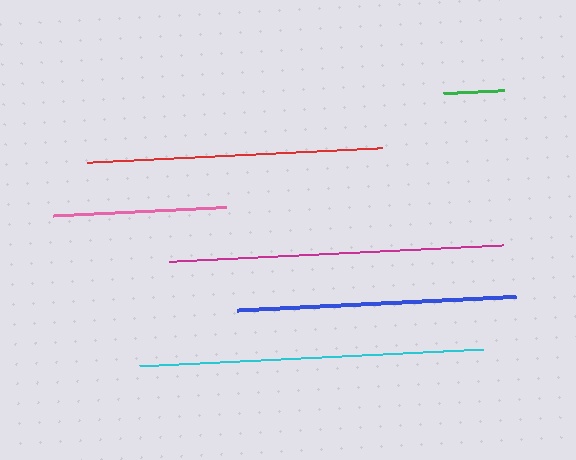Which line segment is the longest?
The cyan line is the longest at approximately 343 pixels.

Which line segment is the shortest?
The green line is the shortest at approximately 61 pixels.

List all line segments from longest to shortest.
From longest to shortest: cyan, magenta, red, blue, pink, green.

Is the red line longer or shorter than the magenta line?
The magenta line is longer than the red line.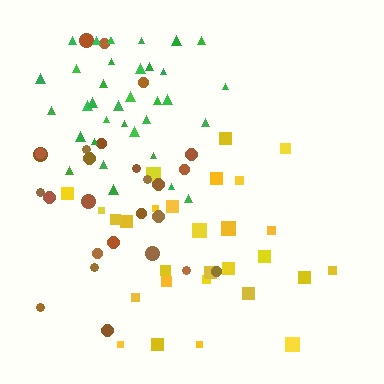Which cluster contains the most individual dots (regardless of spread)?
Green (35).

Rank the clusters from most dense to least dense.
green, brown, yellow.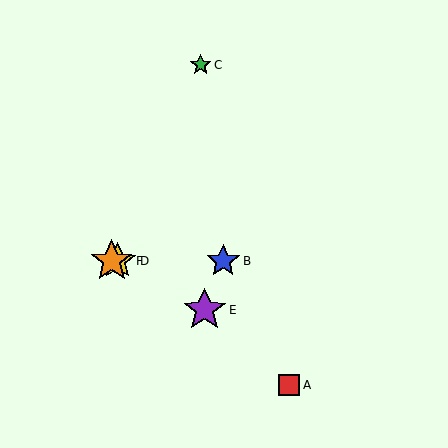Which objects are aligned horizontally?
Objects B, D, F are aligned horizontally.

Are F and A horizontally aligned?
No, F is at y≈261 and A is at y≈385.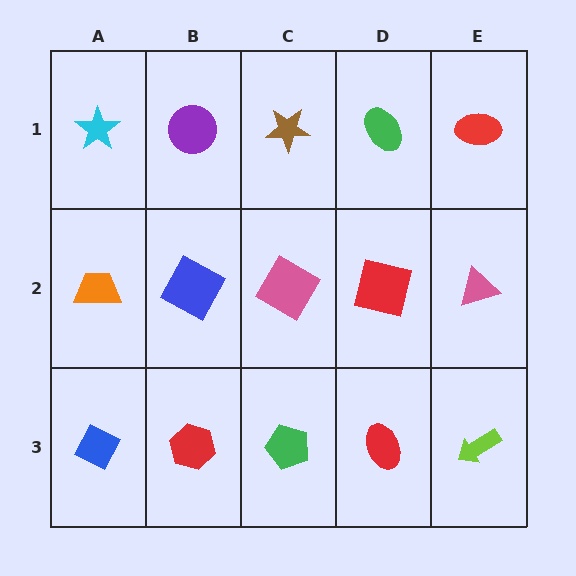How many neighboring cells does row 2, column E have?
3.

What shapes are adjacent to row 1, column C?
A pink square (row 2, column C), a purple circle (row 1, column B), a green ellipse (row 1, column D).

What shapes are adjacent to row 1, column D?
A red square (row 2, column D), a brown star (row 1, column C), a red ellipse (row 1, column E).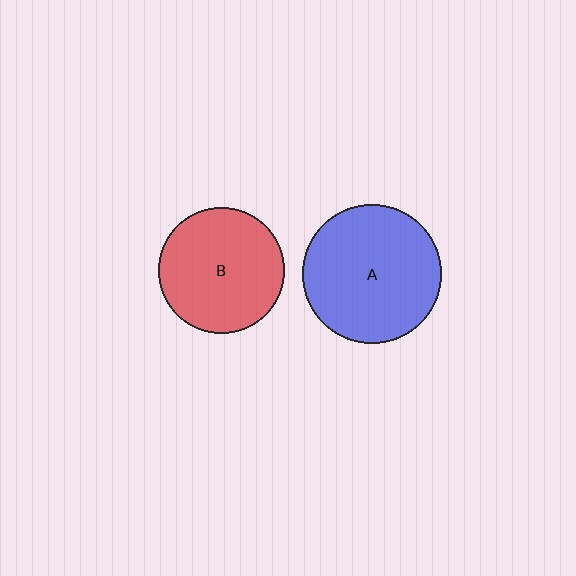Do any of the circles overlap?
No, none of the circles overlap.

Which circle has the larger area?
Circle A (blue).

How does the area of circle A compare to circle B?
Approximately 1.2 times.